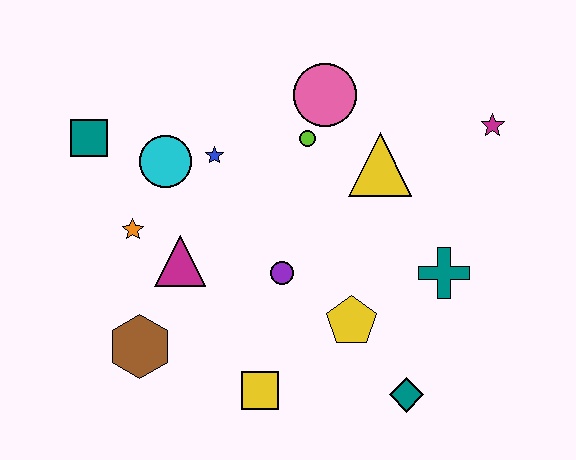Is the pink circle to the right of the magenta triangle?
Yes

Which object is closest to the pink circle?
The lime circle is closest to the pink circle.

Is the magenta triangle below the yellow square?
No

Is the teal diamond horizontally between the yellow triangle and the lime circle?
No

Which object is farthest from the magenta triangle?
The magenta star is farthest from the magenta triangle.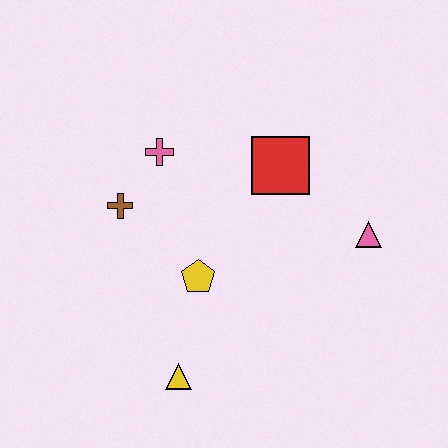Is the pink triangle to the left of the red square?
No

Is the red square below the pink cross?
Yes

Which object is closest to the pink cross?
The brown cross is closest to the pink cross.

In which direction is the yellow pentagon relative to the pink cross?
The yellow pentagon is below the pink cross.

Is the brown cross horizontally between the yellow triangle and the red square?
No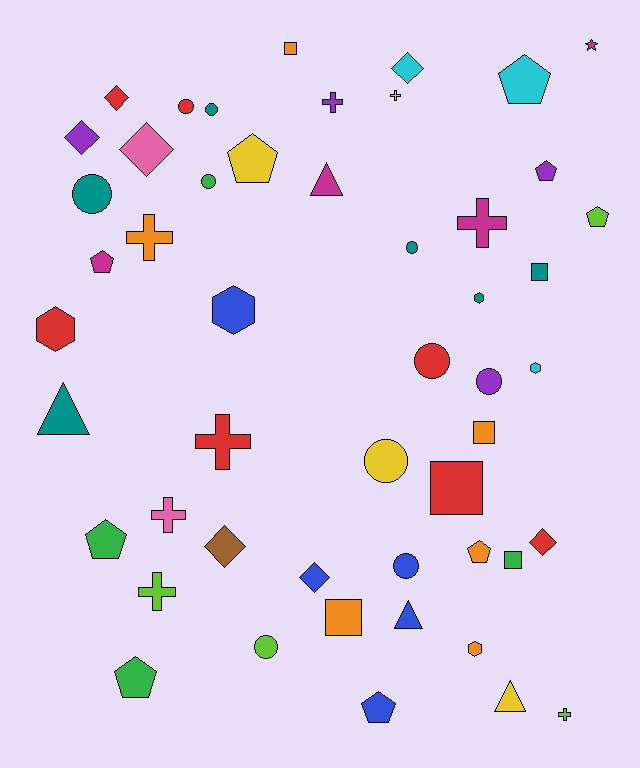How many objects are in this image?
There are 50 objects.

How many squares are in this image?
There are 6 squares.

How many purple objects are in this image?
There are 4 purple objects.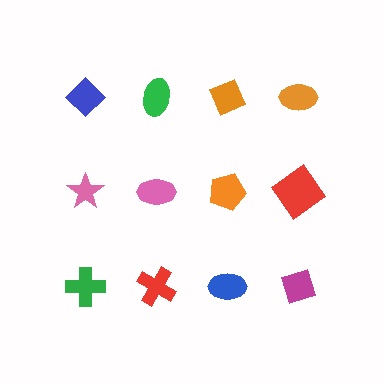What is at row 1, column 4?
An orange ellipse.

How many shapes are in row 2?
4 shapes.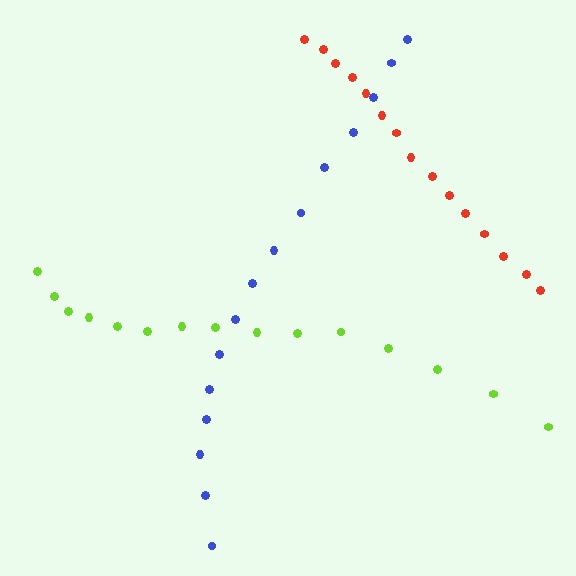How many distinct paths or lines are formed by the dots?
There are 3 distinct paths.